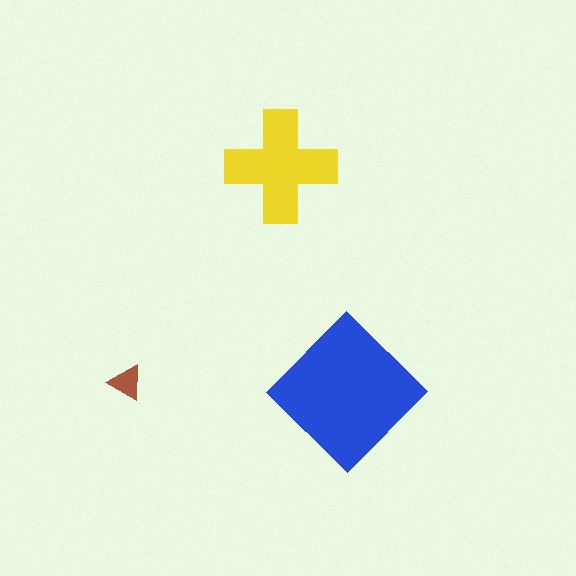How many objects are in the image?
There are 3 objects in the image.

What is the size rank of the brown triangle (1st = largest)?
3rd.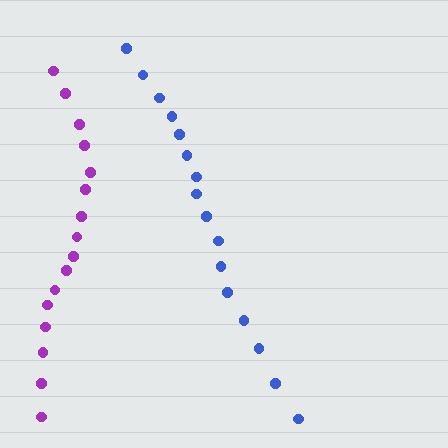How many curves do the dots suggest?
There are 2 distinct paths.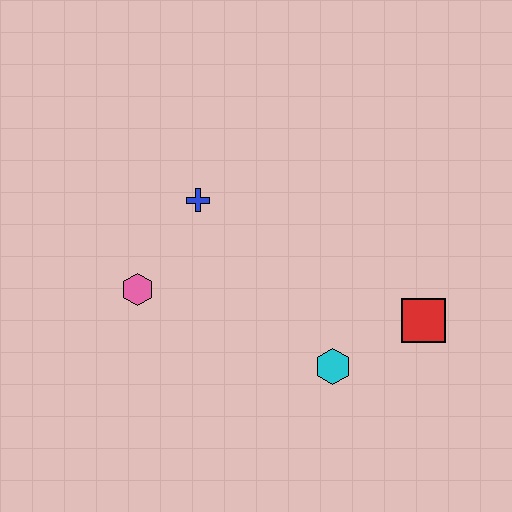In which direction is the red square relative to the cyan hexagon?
The red square is to the right of the cyan hexagon.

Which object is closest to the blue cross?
The pink hexagon is closest to the blue cross.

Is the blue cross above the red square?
Yes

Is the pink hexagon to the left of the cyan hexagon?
Yes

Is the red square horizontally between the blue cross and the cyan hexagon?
No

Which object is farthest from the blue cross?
The red square is farthest from the blue cross.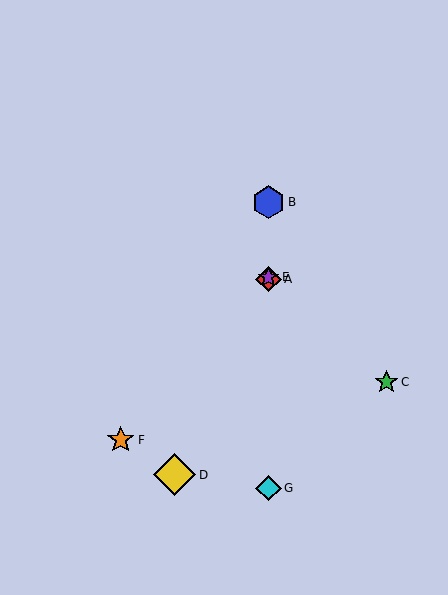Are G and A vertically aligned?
Yes, both are at x≈268.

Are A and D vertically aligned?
No, A is at x≈268 and D is at x≈175.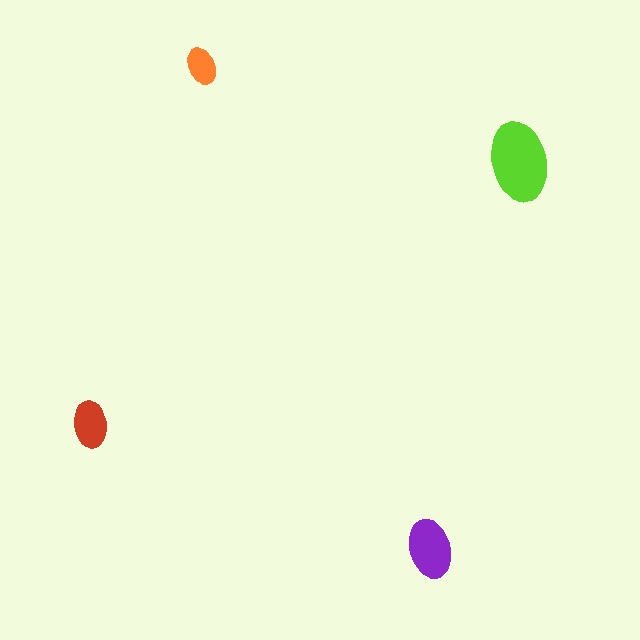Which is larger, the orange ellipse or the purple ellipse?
The purple one.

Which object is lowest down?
The purple ellipse is bottommost.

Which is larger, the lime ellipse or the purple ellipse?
The lime one.